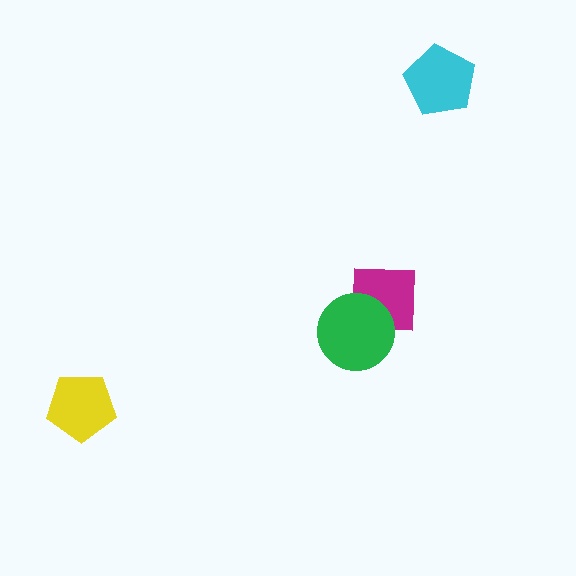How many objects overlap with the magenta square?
1 object overlaps with the magenta square.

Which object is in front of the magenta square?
The green circle is in front of the magenta square.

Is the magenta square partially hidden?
Yes, it is partially covered by another shape.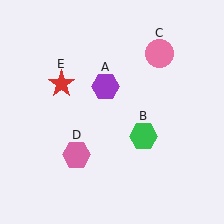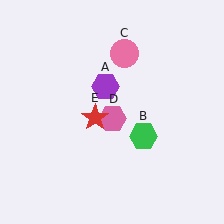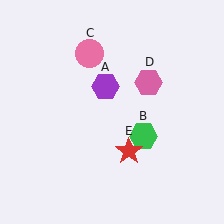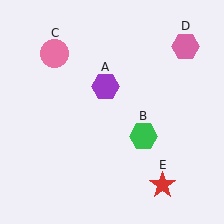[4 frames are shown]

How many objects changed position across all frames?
3 objects changed position: pink circle (object C), pink hexagon (object D), red star (object E).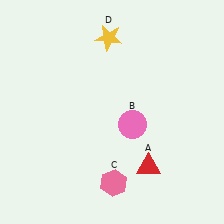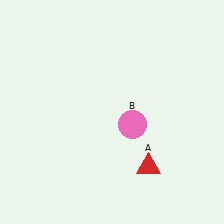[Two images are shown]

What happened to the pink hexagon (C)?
The pink hexagon (C) was removed in Image 2. It was in the bottom-right area of Image 1.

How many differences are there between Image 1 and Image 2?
There are 2 differences between the two images.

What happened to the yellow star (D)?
The yellow star (D) was removed in Image 2. It was in the top-left area of Image 1.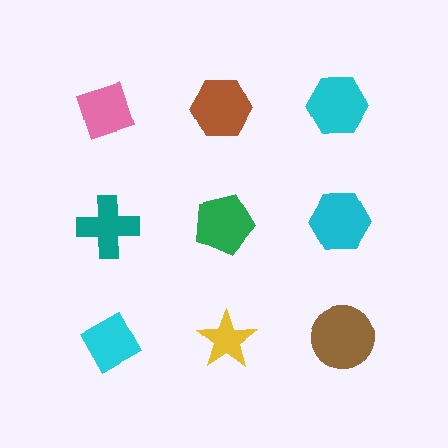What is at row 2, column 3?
A cyan hexagon.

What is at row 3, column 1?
A cyan diamond.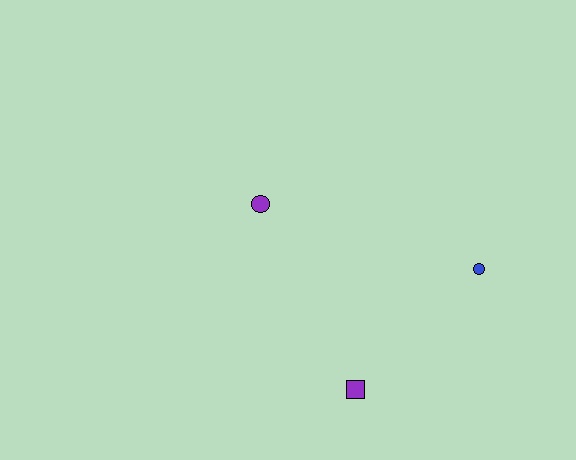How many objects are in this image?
There are 3 objects.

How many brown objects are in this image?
There are no brown objects.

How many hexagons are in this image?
There are no hexagons.